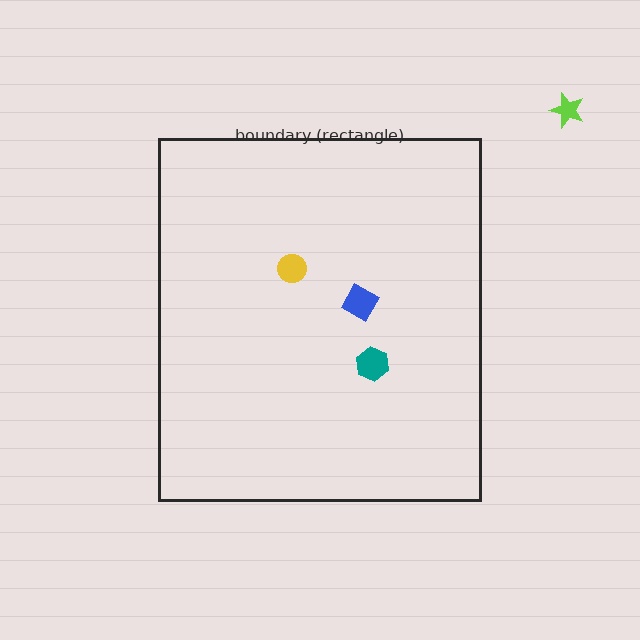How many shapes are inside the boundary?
3 inside, 1 outside.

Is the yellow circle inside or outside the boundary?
Inside.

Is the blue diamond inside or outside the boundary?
Inside.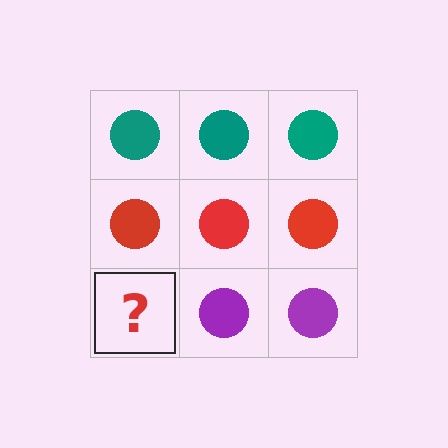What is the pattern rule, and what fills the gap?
The rule is that each row has a consistent color. The gap should be filled with a purple circle.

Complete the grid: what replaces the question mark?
The question mark should be replaced with a purple circle.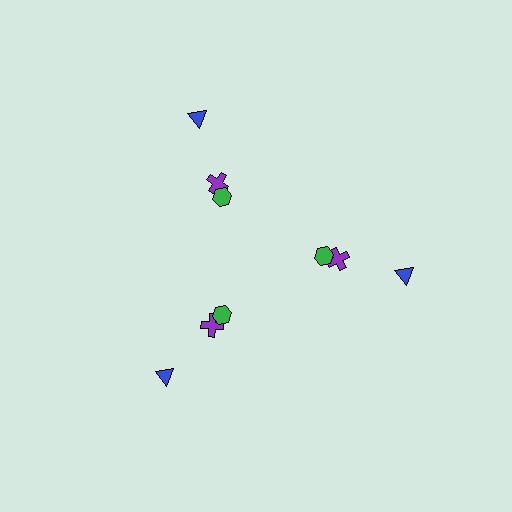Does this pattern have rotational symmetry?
Yes, this pattern has 3-fold rotational symmetry. It looks the same after rotating 120 degrees around the center.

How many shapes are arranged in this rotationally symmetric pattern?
There are 9 shapes, arranged in 3 groups of 3.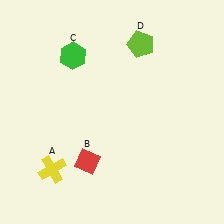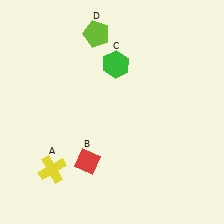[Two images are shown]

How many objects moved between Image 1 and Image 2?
2 objects moved between the two images.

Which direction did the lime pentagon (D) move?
The lime pentagon (D) moved left.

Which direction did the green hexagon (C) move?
The green hexagon (C) moved right.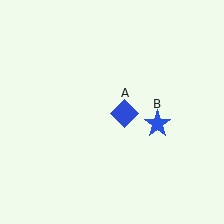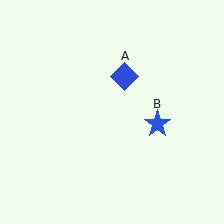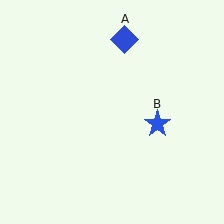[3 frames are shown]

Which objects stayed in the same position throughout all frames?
Blue star (object B) remained stationary.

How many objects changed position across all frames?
1 object changed position: blue diamond (object A).